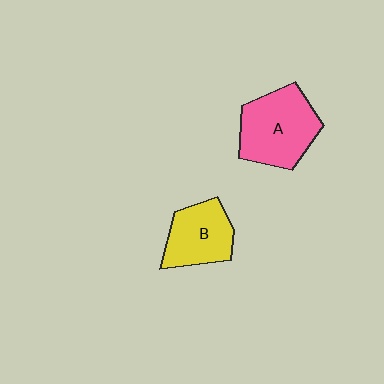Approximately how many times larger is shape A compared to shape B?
Approximately 1.3 times.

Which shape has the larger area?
Shape A (pink).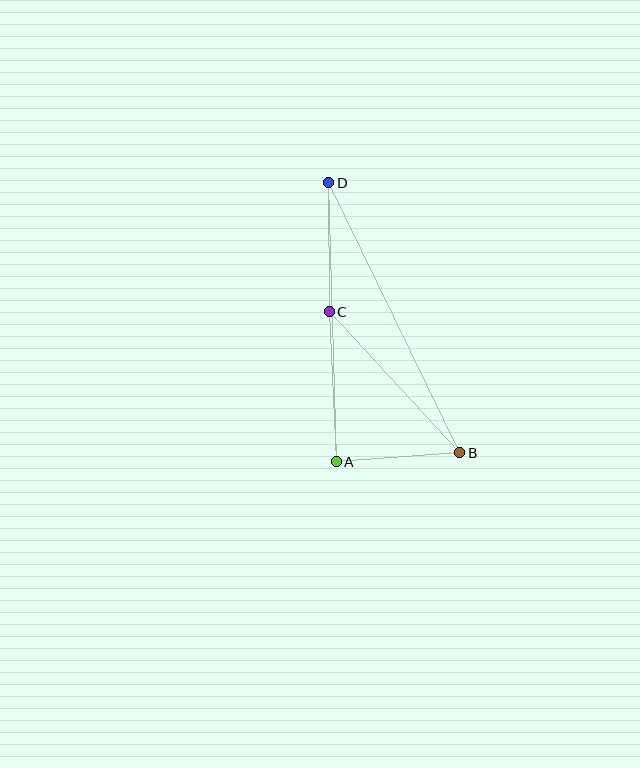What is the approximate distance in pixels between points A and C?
The distance between A and C is approximately 150 pixels.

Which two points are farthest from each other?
Points B and D are farthest from each other.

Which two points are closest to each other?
Points A and B are closest to each other.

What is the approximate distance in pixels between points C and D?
The distance between C and D is approximately 129 pixels.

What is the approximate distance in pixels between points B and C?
The distance between B and C is approximately 192 pixels.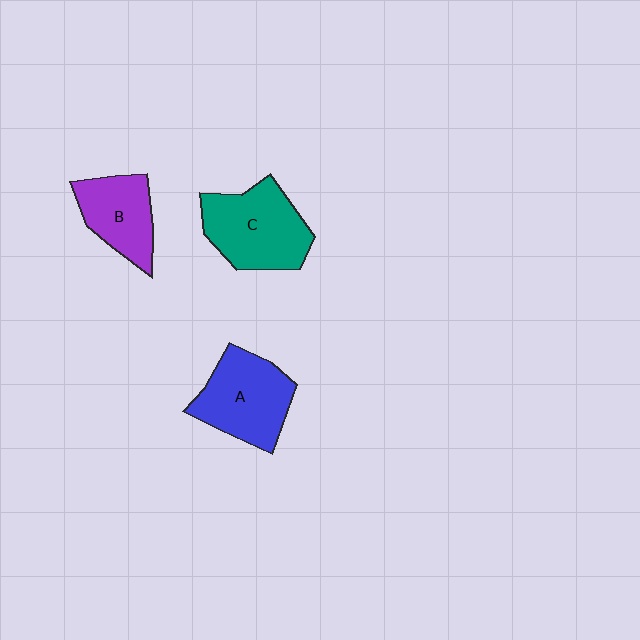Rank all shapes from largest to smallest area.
From largest to smallest: C (teal), A (blue), B (purple).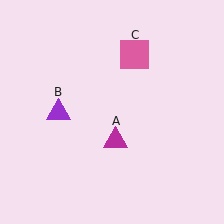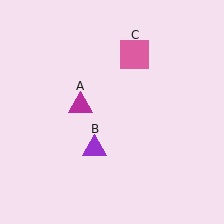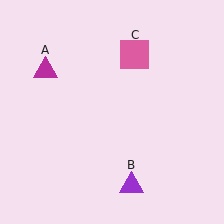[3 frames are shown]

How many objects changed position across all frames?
2 objects changed position: magenta triangle (object A), purple triangle (object B).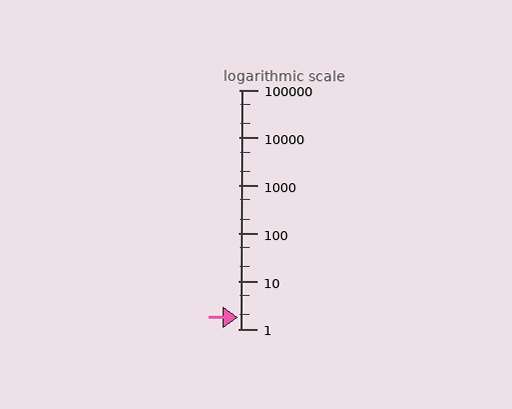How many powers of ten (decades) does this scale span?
The scale spans 5 decades, from 1 to 100000.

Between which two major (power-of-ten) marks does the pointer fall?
The pointer is between 1 and 10.